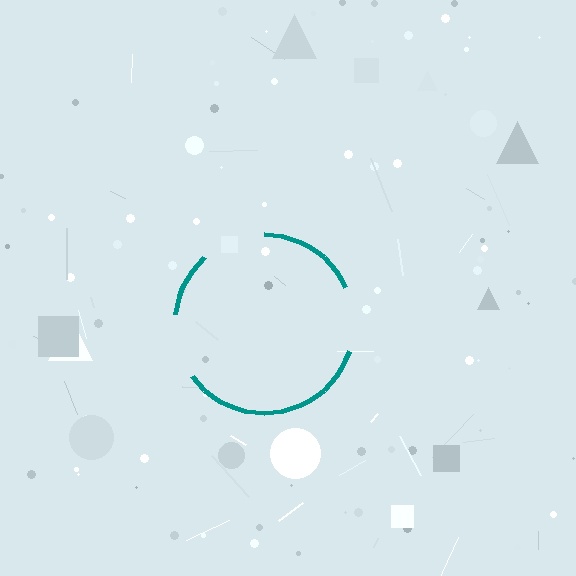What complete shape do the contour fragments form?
The contour fragments form a circle.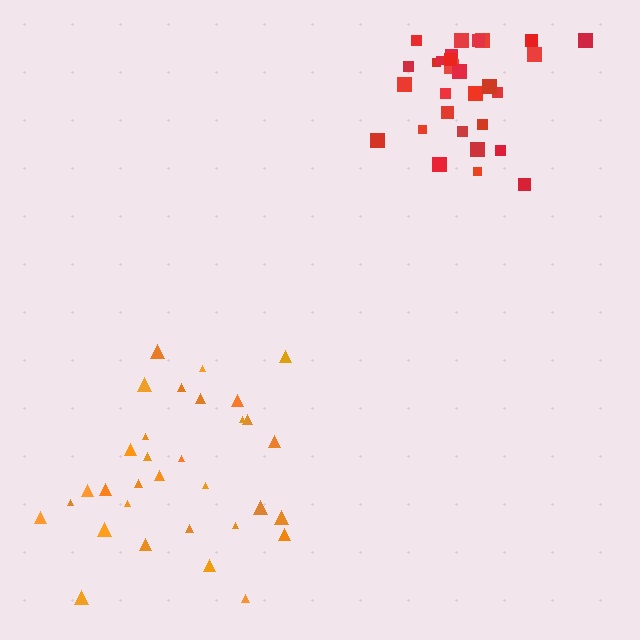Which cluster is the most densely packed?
Red.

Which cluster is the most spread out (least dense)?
Orange.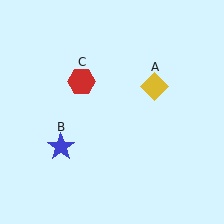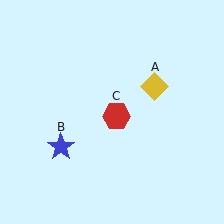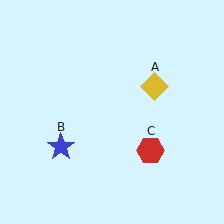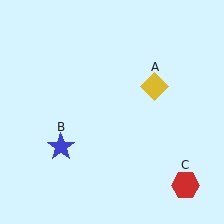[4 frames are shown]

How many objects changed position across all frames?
1 object changed position: red hexagon (object C).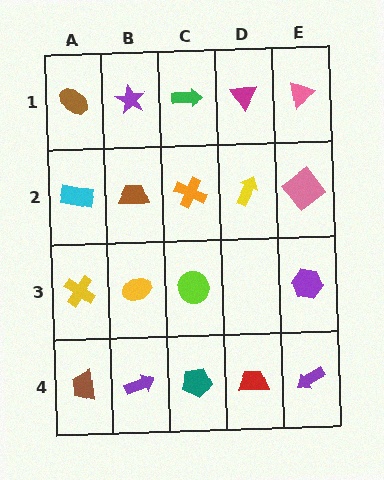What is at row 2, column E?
A pink diamond.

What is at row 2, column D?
A yellow arrow.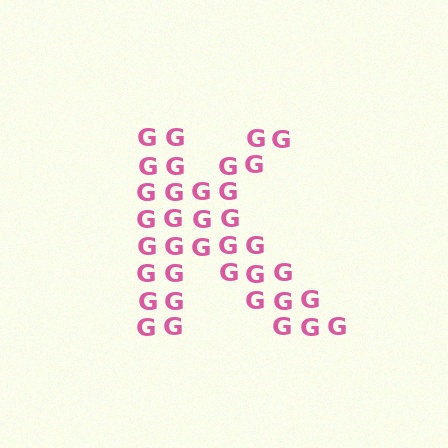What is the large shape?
The large shape is the letter K.